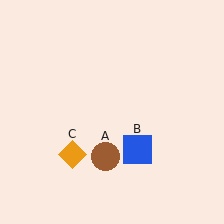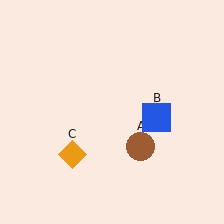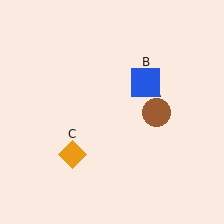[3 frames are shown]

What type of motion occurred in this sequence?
The brown circle (object A), blue square (object B) rotated counterclockwise around the center of the scene.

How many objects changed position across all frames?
2 objects changed position: brown circle (object A), blue square (object B).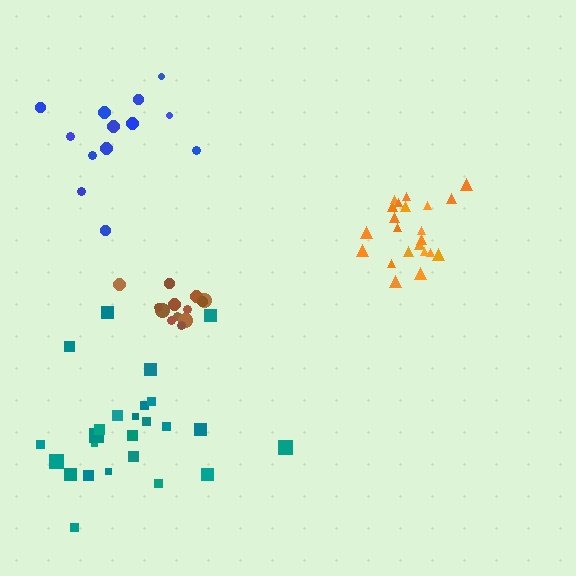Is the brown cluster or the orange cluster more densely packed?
Brown.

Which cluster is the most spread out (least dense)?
Blue.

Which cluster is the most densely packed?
Brown.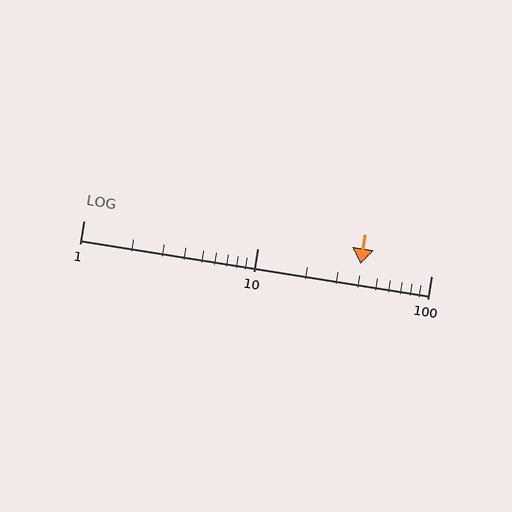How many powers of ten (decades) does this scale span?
The scale spans 2 decades, from 1 to 100.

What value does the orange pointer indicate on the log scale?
The pointer indicates approximately 39.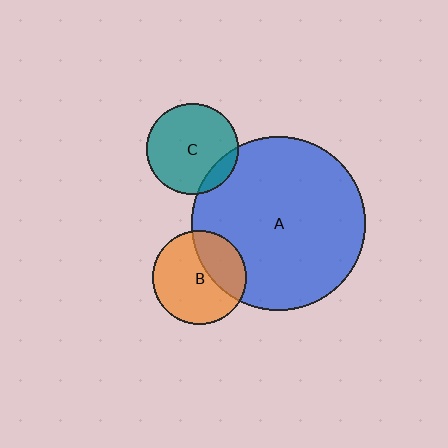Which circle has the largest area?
Circle A (blue).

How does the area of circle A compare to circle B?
Approximately 3.4 times.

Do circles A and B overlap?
Yes.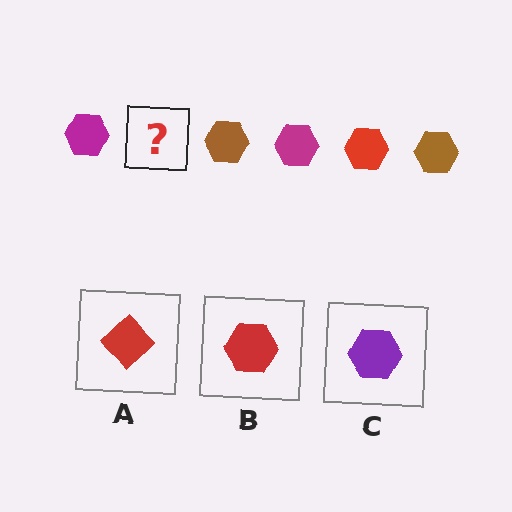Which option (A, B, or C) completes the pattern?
B.